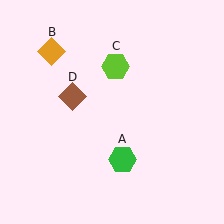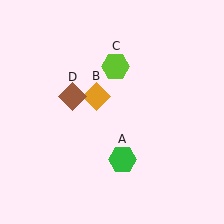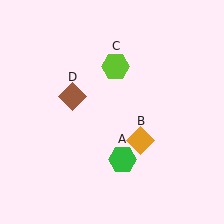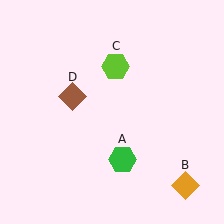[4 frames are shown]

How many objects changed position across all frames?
1 object changed position: orange diamond (object B).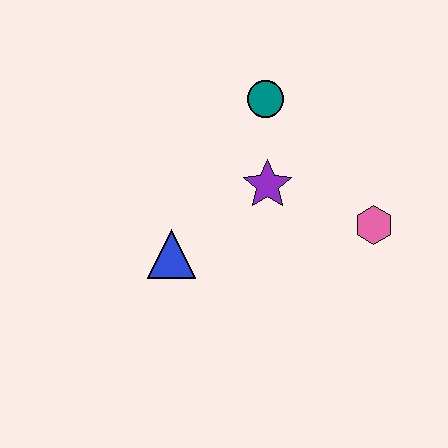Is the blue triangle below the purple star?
Yes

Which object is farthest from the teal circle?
The blue triangle is farthest from the teal circle.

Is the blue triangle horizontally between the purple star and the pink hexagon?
No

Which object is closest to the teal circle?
The purple star is closest to the teal circle.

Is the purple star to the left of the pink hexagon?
Yes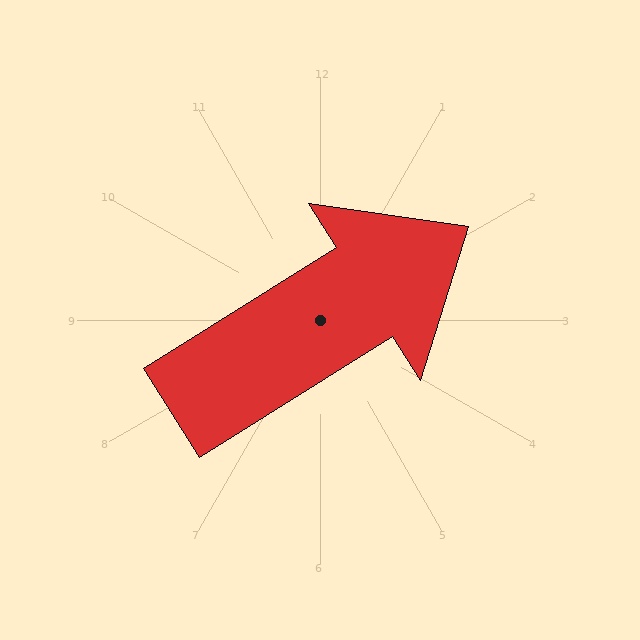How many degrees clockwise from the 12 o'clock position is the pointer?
Approximately 58 degrees.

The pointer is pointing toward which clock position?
Roughly 2 o'clock.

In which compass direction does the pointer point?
Northeast.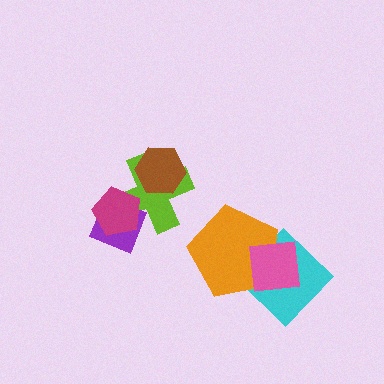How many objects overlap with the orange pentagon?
2 objects overlap with the orange pentagon.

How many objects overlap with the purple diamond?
2 objects overlap with the purple diamond.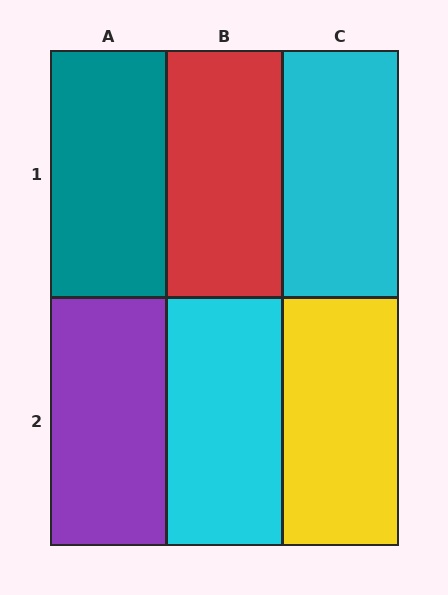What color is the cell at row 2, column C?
Yellow.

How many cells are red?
1 cell is red.